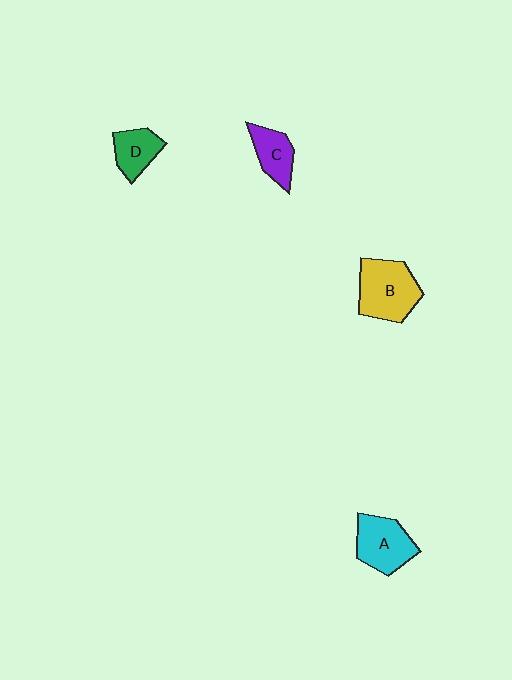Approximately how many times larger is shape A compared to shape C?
Approximately 1.4 times.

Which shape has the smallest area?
Shape D (green).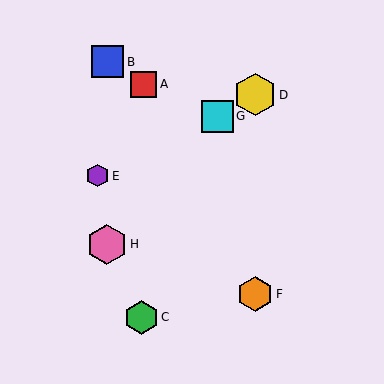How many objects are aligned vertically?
2 objects (D, F) are aligned vertically.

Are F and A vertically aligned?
No, F is at x≈255 and A is at x≈144.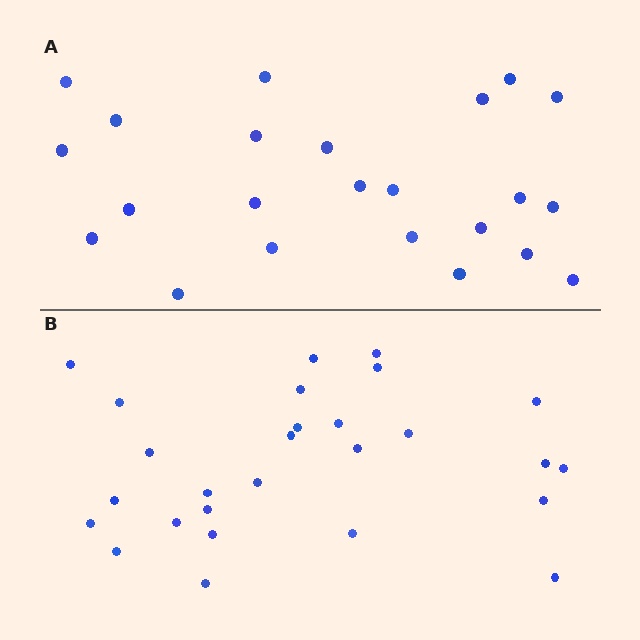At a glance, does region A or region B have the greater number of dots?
Region B (the bottom region) has more dots.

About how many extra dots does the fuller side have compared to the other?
Region B has about 4 more dots than region A.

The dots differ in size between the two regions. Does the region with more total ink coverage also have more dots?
No. Region A has more total ink coverage because its dots are larger, but region B actually contains more individual dots. Total area can be misleading — the number of items is what matters here.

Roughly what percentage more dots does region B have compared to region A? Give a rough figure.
About 15% more.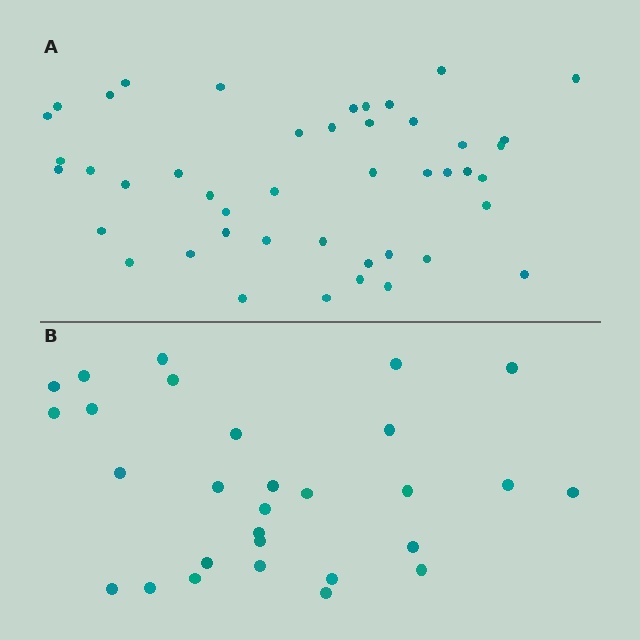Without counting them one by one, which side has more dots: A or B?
Region A (the top region) has more dots.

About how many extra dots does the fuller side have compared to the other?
Region A has approximately 15 more dots than region B.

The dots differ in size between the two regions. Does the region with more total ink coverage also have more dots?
No. Region B has more total ink coverage because its dots are larger, but region A actually contains more individual dots. Total area can be misleading — the number of items is what matters here.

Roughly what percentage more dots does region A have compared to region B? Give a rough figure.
About 55% more.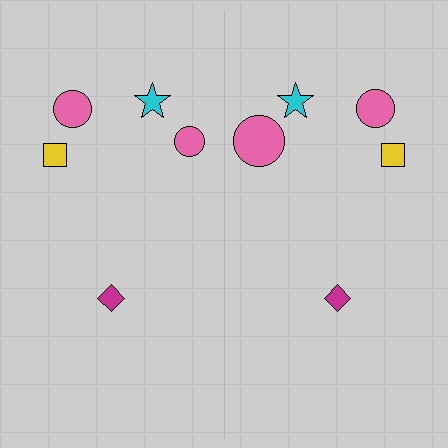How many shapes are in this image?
There are 10 shapes in this image.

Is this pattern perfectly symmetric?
No, the pattern is not perfectly symmetric. The pink circle on the right side has a different size than its mirror counterpart.